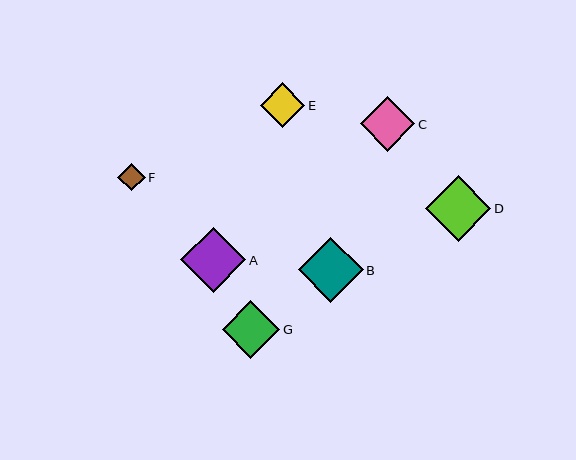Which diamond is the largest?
Diamond D is the largest with a size of approximately 66 pixels.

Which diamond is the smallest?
Diamond F is the smallest with a size of approximately 28 pixels.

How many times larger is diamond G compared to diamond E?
Diamond G is approximately 1.3 times the size of diamond E.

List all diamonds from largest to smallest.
From largest to smallest: D, A, B, G, C, E, F.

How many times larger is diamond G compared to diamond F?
Diamond G is approximately 2.1 times the size of diamond F.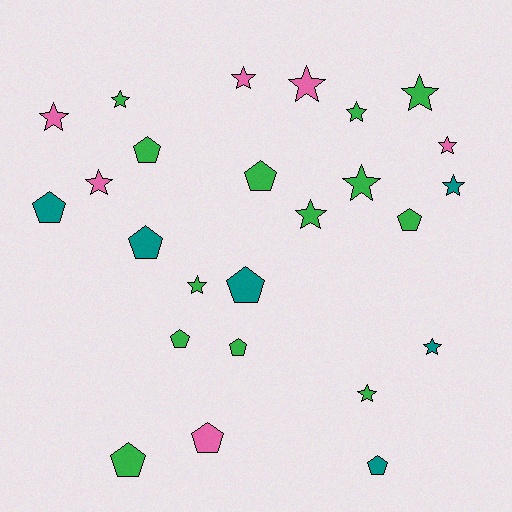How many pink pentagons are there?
There is 1 pink pentagon.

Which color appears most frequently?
Green, with 13 objects.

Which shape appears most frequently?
Star, with 14 objects.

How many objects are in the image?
There are 25 objects.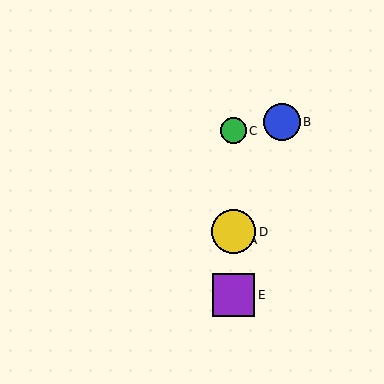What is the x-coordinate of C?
Object C is at x≈234.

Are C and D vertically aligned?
Yes, both are at x≈234.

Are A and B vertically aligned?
No, A is at x≈234 and B is at x≈282.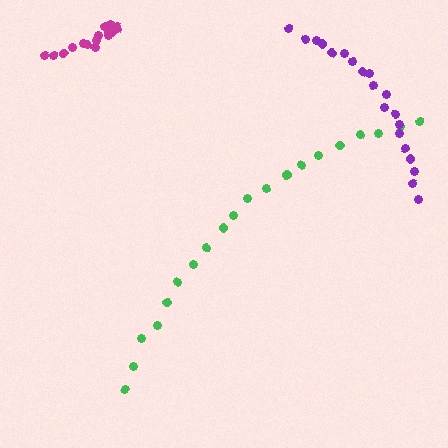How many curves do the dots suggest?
There are 3 distinct paths.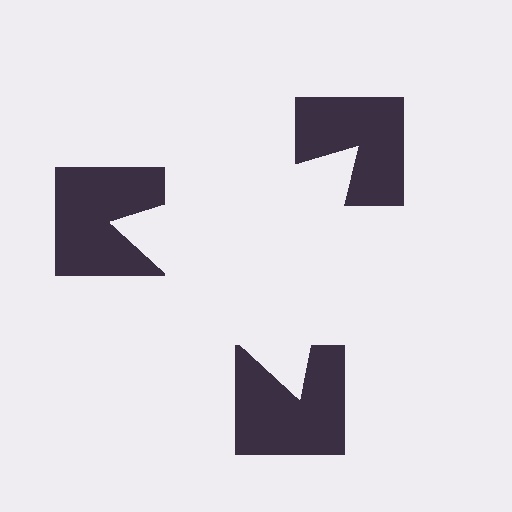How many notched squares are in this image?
There are 3 — one at each vertex of the illusory triangle.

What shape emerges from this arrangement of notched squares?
An illusory triangle — its edges are inferred from the aligned wedge cuts in the notched squares, not physically drawn.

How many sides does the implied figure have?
3 sides.